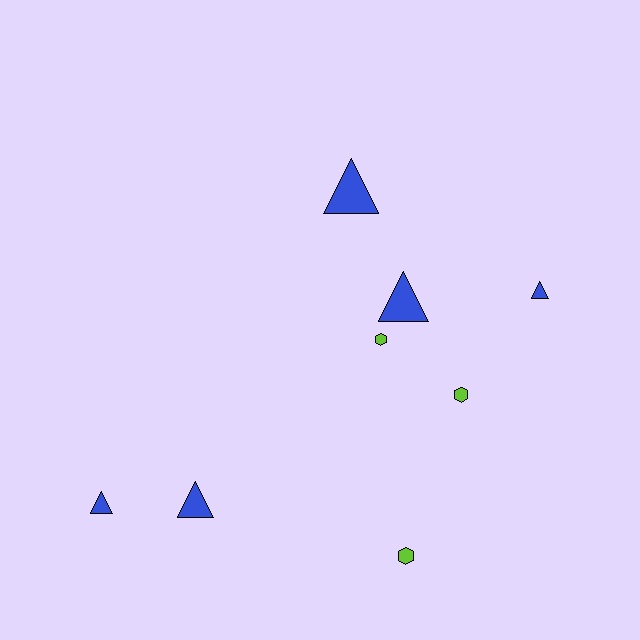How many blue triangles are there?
There are 5 blue triangles.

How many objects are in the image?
There are 8 objects.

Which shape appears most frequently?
Triangle, with 5 objects.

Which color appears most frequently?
Blue, with 5 objects.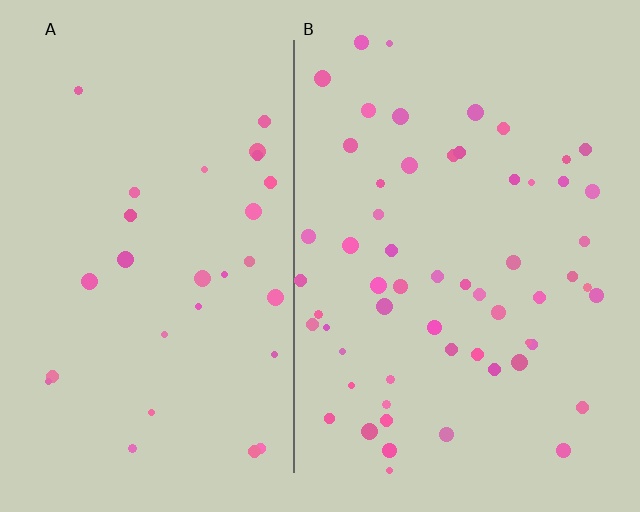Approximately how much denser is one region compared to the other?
Approximately 2.0× — region B over region A.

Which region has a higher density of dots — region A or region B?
B (the right).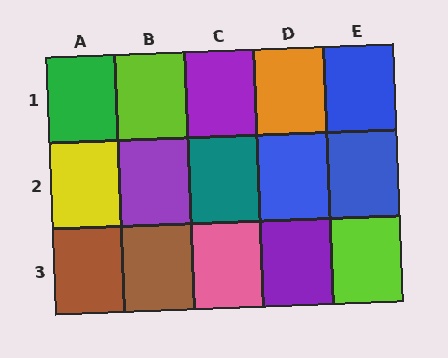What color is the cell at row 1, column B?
Lime.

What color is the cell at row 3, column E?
Lime.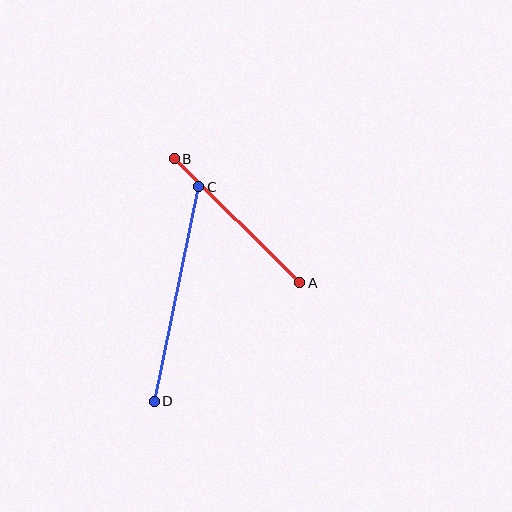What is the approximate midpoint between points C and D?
The midpoint is at approximately (176, 294) pixels.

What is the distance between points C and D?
The distance is approximately 219 pixels.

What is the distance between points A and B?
The distance is approximately 176 pixels.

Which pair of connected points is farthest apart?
Points C and D are farthest apart.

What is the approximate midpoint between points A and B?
The midpoint is at approximately (237, 221) pixels.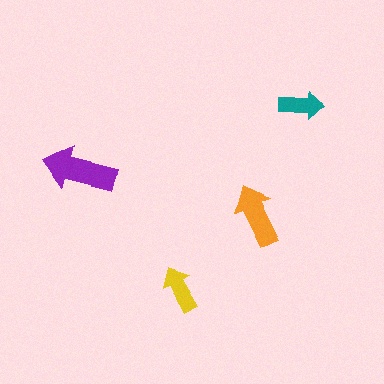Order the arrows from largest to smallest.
the purple one, the orange one, the yellow one, the teal one.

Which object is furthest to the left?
The purple arrow is leftmost.